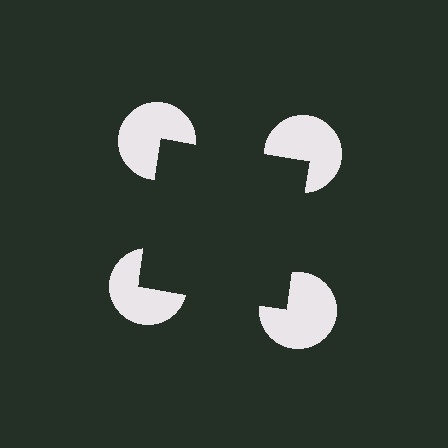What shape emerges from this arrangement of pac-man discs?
An illusory square — its edges are inferred from the aligned wedge cuts in the pac-man discs, not physically drawn.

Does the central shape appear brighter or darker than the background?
It typically appears slightly darker than the background, even though no actual brightness change is drawn.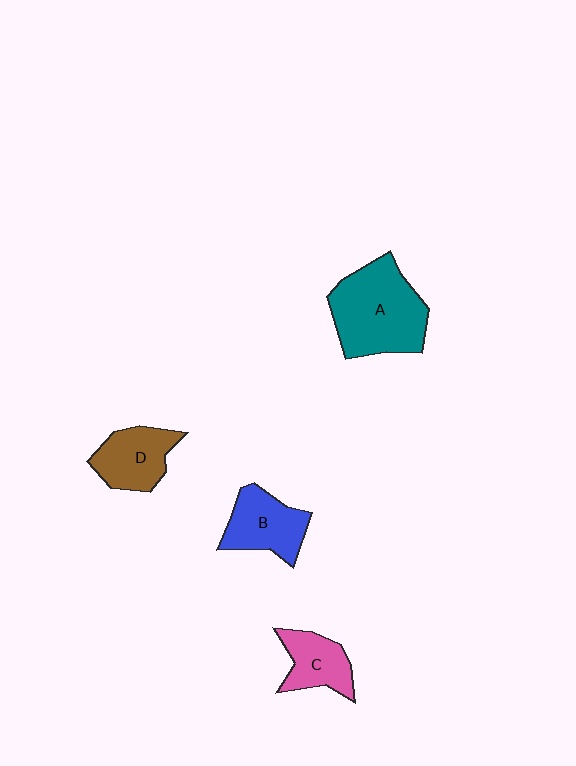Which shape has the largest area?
Shape A (teal).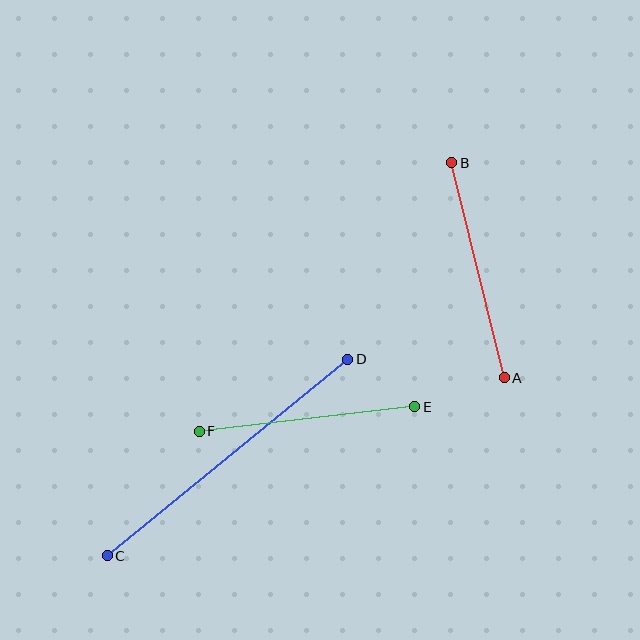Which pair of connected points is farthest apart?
Points C and D are farthest apart.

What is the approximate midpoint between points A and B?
The midpoint is at approximately (478, 270) pixels.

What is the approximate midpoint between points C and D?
The midpoint is at approximately (227, 458) pixels.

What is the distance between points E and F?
The distance is approximately 217 pixels.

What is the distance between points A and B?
The distance is approximately 222 pixels.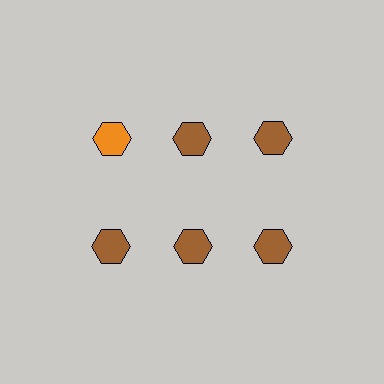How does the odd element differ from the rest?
It has a different color: orange instead of brown.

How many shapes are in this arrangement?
There are 6 shapes arranged in a grid pattern.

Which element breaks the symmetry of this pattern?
The orange hexagon in the top row, leftmost column breaks the symmetry. All other shapes are brown hexagons.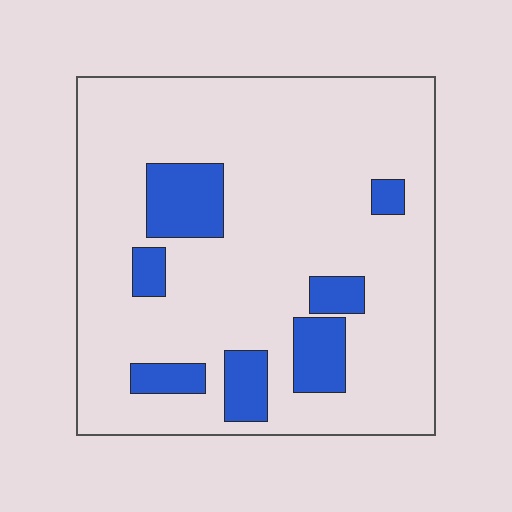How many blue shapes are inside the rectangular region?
7.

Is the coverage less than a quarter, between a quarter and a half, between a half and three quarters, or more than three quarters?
Less than a quarter.